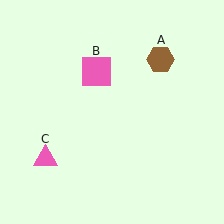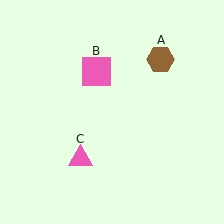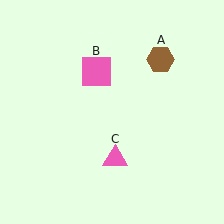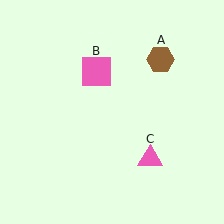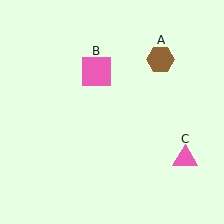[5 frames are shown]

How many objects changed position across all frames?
1 object changed position: pink triangle (object C).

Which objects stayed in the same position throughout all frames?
Brown hexagon (object A) and pink square (object B) remained stationary.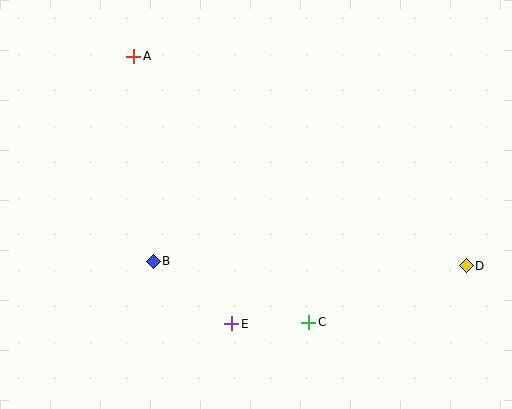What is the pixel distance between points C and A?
The distance between C and A is 318 pixels.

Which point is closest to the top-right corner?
Point D is closest to the top-right corner.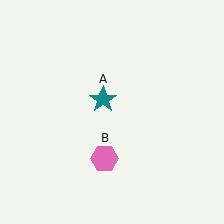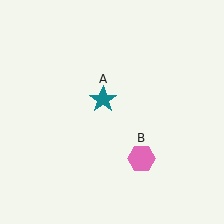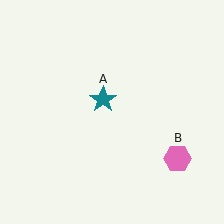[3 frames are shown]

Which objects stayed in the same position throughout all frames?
Teal star (object A) remained stationary.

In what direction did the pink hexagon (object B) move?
The pink hexagon (object B) moved right.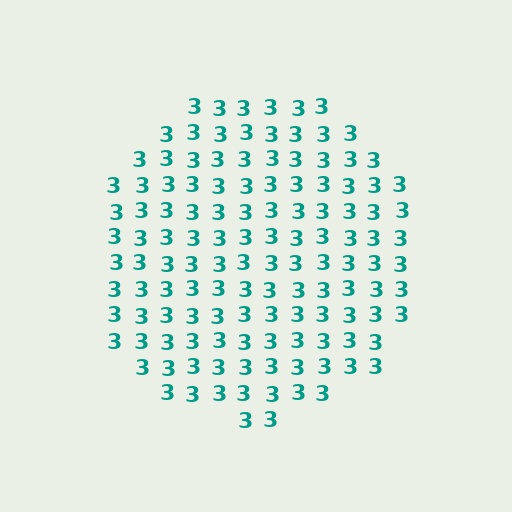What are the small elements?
The small elements are digit 3's.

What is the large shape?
The large shape is a circle.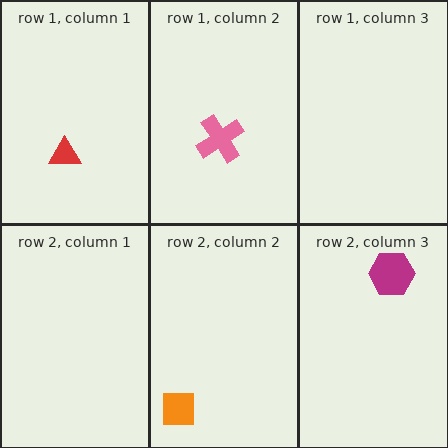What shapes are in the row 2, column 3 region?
The magenta hexagon.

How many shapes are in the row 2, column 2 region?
1.